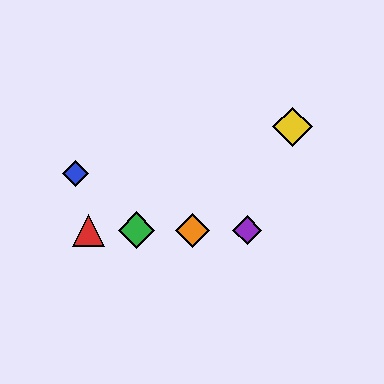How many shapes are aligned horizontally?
4 shapes (the red triangle, the green diamond, the purple diamond, the orange diamond) are aligned horizontally.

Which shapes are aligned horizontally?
The red triangle, the green diamond, the purple diamond, the orange diamond are aligned horizontally.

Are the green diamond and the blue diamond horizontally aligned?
No, the green diamond is at y≈230 and the blue diamond is at y≈173.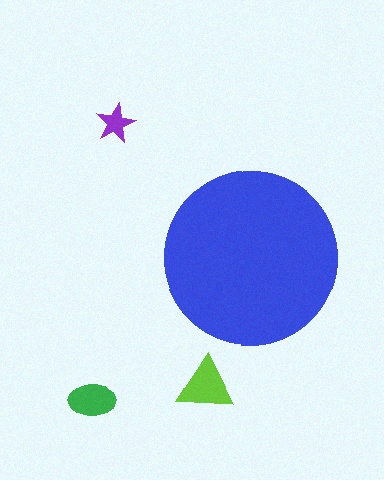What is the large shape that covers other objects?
A blue circle.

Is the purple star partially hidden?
No, the purple star is fully visible.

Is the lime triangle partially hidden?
No, the lime triangle is fully visible.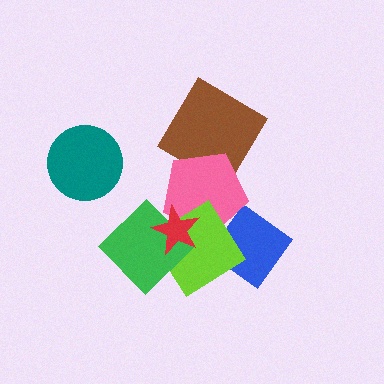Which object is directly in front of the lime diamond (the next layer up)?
The green diamond is directly in front of the lime diamond.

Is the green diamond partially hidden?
Yes, it is partially covered by another shape.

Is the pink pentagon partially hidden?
Yes, it is partially covered by another shape.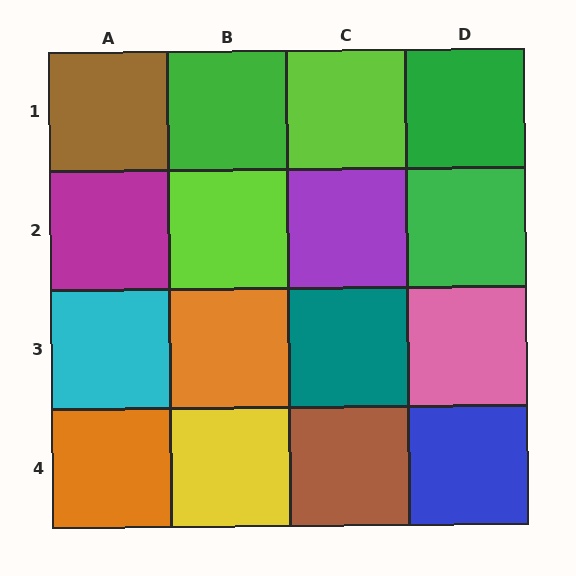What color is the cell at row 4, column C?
Brown.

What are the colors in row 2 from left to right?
Magenta, lime, purple, green.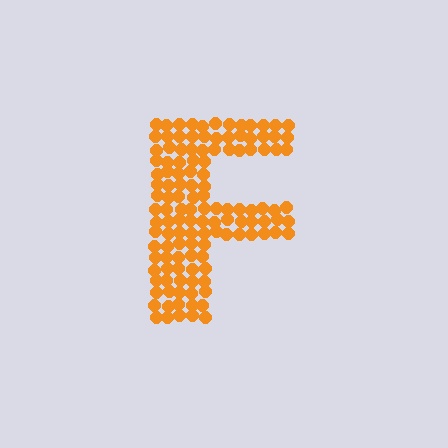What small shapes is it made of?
It is made of small circles.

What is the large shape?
The large shape is the letter F.